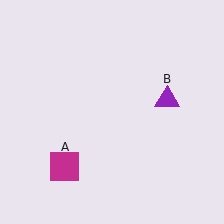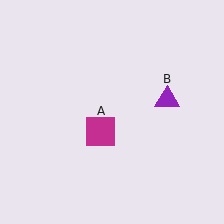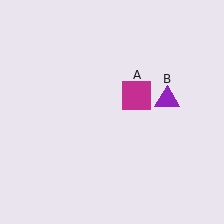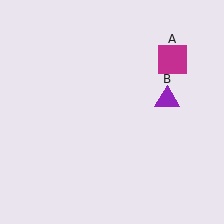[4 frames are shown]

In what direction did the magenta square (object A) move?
The magenta square (object A) moved up and to the right.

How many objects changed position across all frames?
1 object changed position: magenta square (object A).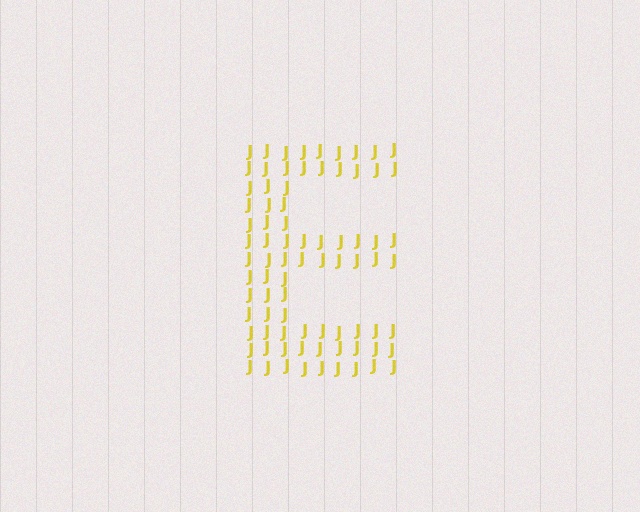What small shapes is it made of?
It is made of small letter J's.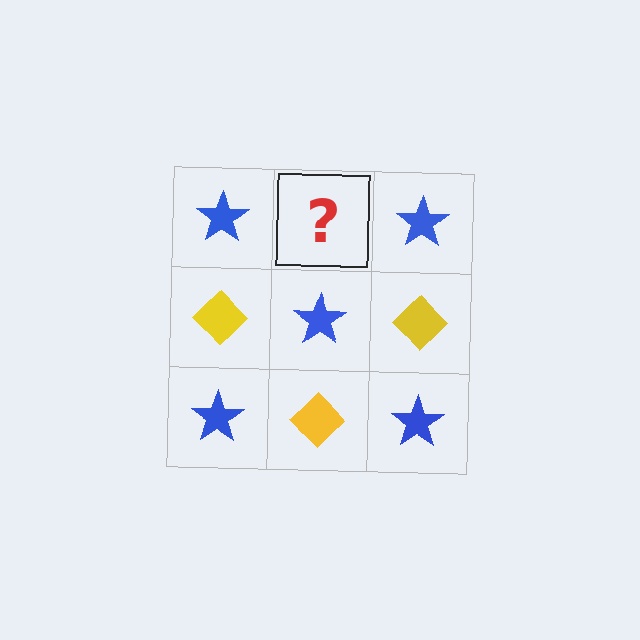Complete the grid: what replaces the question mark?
The question mark should be replaced with a yellow diamond.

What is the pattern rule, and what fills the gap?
The rule is that it alternates blue star and yellow diamond in a checkerboard pattern. The gap should be filled with a yellow diamond.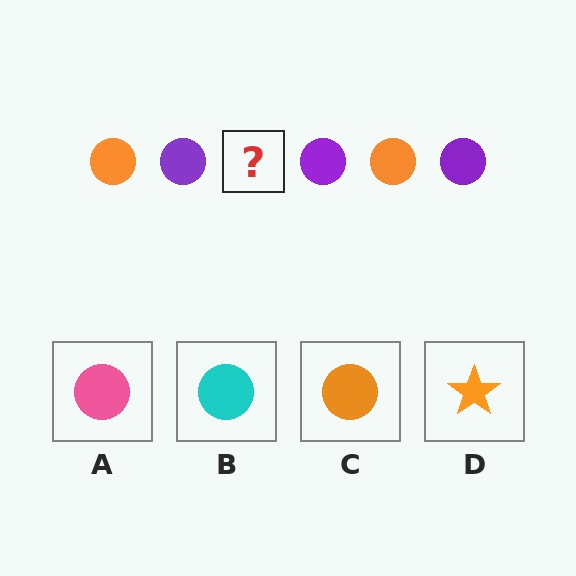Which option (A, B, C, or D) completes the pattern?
C.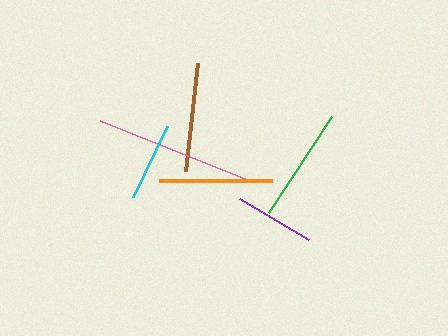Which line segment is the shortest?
The cyan line is the shortest at approximately 79 pixels.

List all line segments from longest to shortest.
From longest to shortest: pink, green, orange, brown, purple, cyan.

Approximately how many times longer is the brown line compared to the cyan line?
The brown line is approximately 1.4 times the length of the cyan line.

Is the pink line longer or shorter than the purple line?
The pink line is longer than the purple line.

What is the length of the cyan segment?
The cyan segment is approximately 79 pixels long.